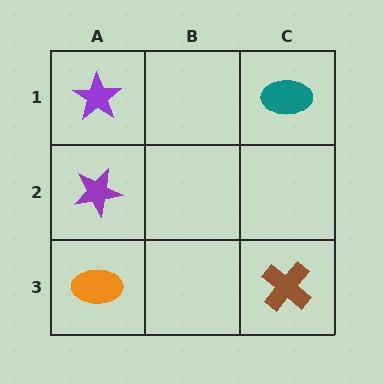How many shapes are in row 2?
1 shape.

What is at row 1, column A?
A purple star.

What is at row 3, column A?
An orange ellipse.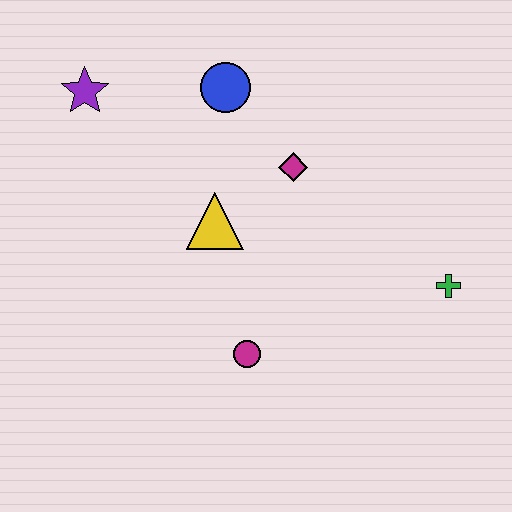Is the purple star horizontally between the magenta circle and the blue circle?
No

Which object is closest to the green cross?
The magenta diamond is closest to the green cross.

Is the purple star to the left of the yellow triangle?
Yes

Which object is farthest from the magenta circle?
The purple star is farthest from the magenta circle.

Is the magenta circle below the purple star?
Yes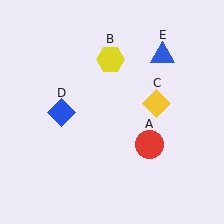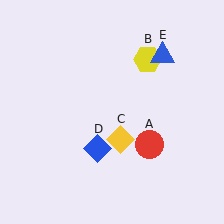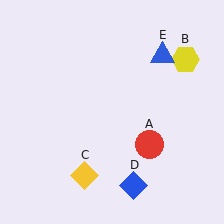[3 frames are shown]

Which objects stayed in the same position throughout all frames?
Red circle (object A) and blue triangle (object E) remained stationary.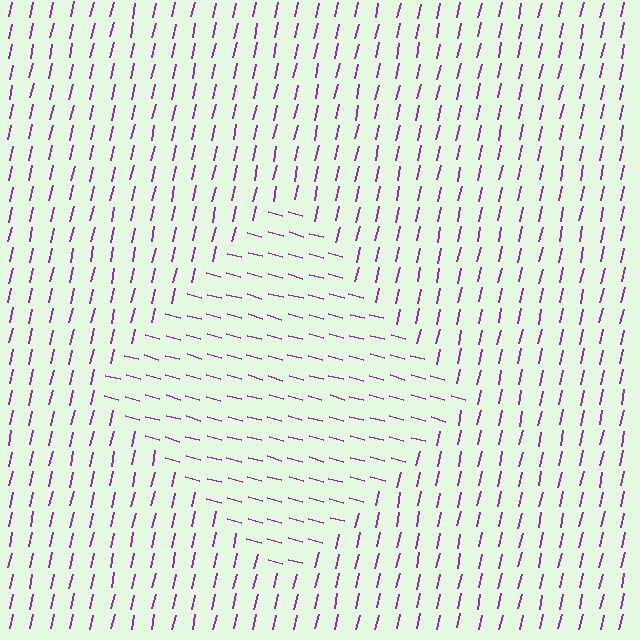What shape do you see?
I see a diamond.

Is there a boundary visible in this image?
Yes, there is a texture boundary formed by a change in line orientation.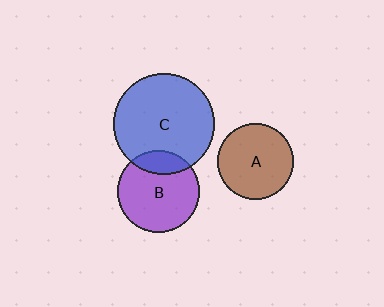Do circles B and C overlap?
Yes.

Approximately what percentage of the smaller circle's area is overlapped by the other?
Approximately 20%.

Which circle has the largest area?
Circle C (blue).